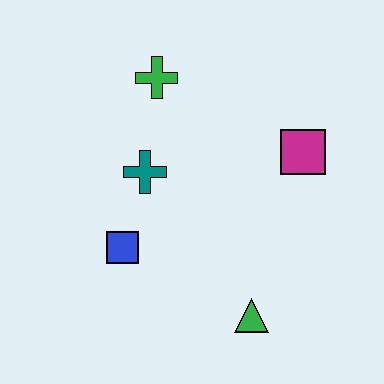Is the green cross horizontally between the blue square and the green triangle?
Yes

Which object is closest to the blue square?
The teal cross is closest to the blue square.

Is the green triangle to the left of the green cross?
No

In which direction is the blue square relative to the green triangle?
The blue square is to the left of the green triangle.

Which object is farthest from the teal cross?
The green triangle is farthest from the teal cross.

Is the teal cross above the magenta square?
No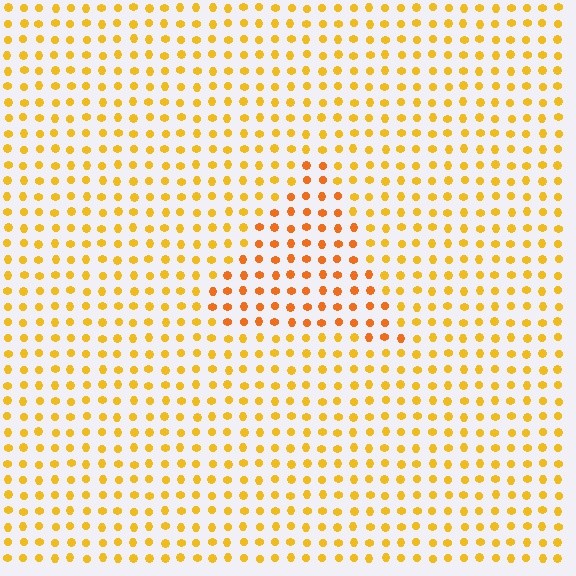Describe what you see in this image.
The image is filled with small yellow elements in a uniform arrangement. A triangle-shaped region is visible where the elements are tinted to a slightly different hue, forming a subtle color boundary.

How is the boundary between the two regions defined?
The boundary is defined purely by a slight shift in hue (about 22 degrees). Spacing, size, and orientation are identical on both sides.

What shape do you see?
I see a triangle.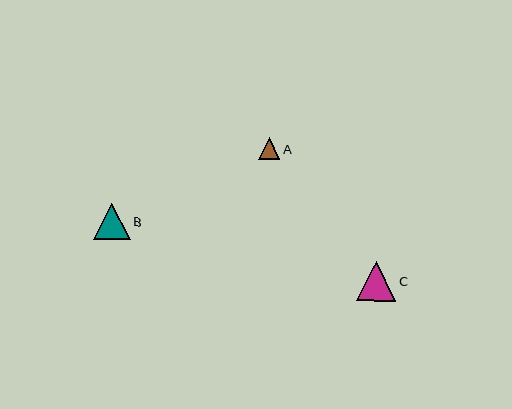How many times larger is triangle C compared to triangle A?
Triangle C is approximately 1.8 times the size of triangle A.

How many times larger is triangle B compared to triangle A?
Triangle B is approximately 1.7 times the size of triangle A.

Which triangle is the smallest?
Triangle A is the smallest with a size of approximately 21 pixels.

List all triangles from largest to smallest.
From largest to smallest: C, B, A.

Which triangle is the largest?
Triangle C is the largest with a size of approximately 40 pixels.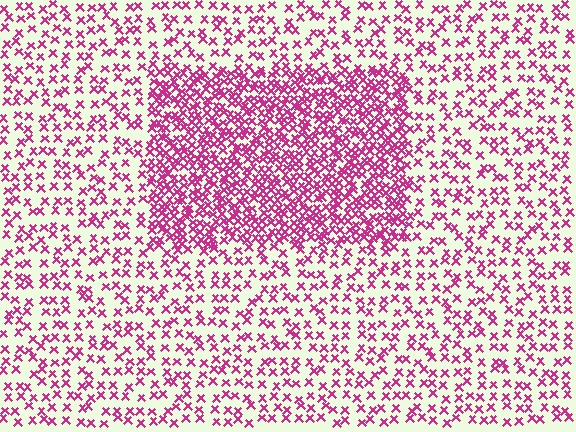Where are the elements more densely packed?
The elements are more densely packed inside the rectangle boundary.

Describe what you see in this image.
The image contains small magenta elements arranged at two different densities. A rectangle-shaped region is visible where the elements are more densely packed than the surrounding area.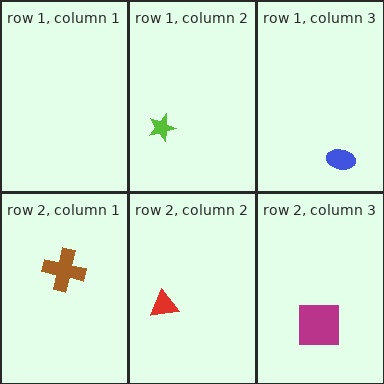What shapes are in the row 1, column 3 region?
The blue ellipse.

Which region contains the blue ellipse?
The row 1, column 3 region.